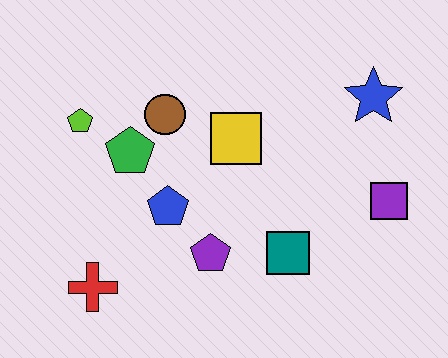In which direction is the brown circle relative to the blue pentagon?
The brown circle is above the blue pentagon.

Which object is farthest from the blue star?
The red cross is farthest from the blue star.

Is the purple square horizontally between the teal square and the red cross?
No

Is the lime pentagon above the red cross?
Yes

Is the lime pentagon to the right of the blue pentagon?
No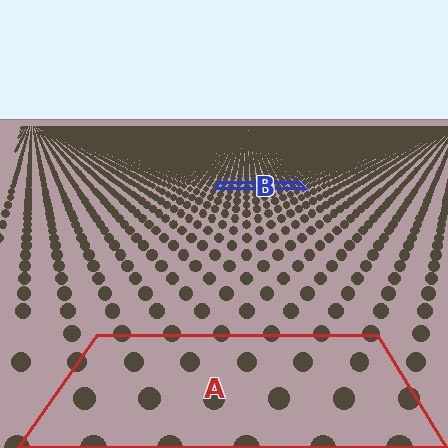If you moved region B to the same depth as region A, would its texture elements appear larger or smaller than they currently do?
They would appear larger. At a closer depth, the same texture elements are projected at a bigger on-screen size.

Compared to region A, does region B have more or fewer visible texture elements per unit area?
Region B has more texture elements per unit area — they are packed more densely because it is farther away.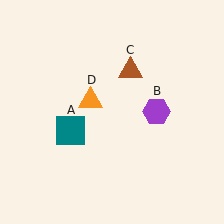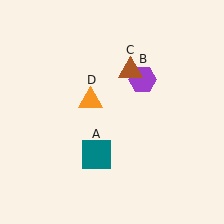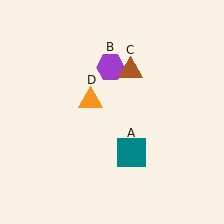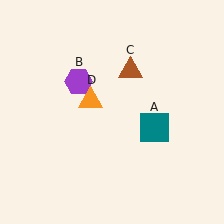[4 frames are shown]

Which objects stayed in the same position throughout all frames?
Brown triangle (object C) and orange triangle (object D) remained stationary.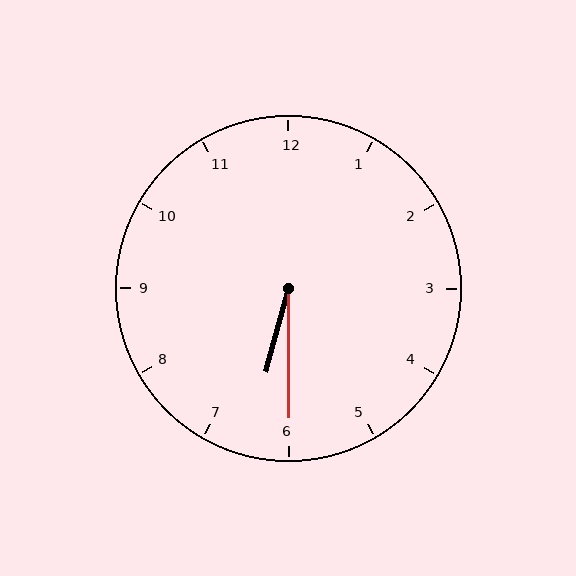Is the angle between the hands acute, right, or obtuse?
It is acute.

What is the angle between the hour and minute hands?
Approximately 15 degrees.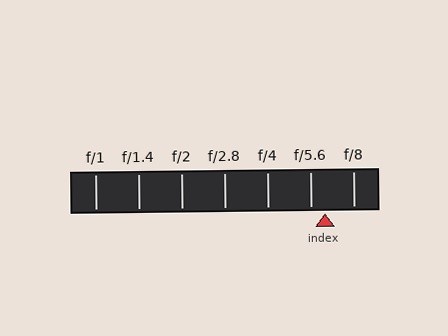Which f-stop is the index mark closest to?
The index mark is closest to f/5.6.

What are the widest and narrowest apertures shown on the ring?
The widest aperture shown is f/1 and the narrowest is f/8.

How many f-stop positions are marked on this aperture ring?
There are 7 f-stop positions marked.